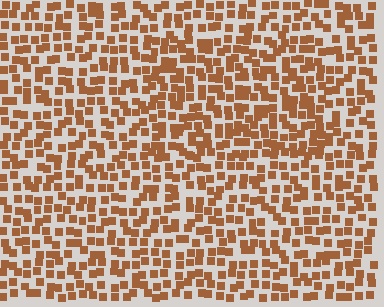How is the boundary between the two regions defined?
The boundary is defined by a change in element density (approximately 1.3x ratio). All elements are the same color, size, and shape.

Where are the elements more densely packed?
The elements are more densely packed inside the rectangle boundary.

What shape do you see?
I see a rectangle.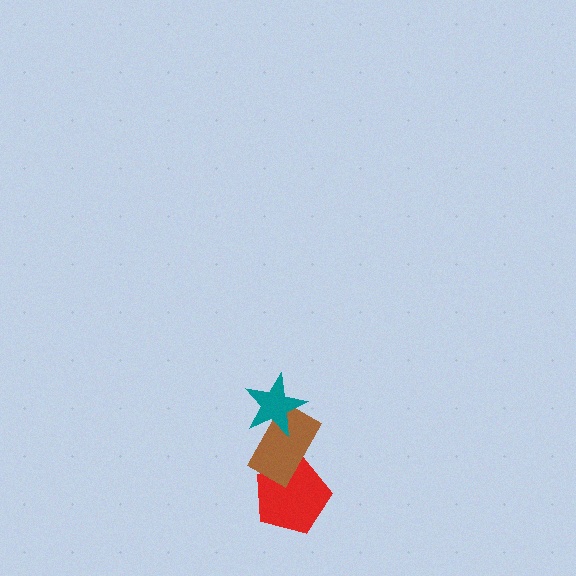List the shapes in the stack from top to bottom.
From top to bottom: the teal star, the brown rectangle, the red pentagon.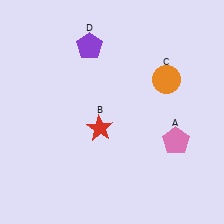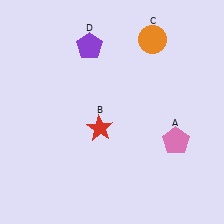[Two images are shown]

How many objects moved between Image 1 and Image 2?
1 object moved between the two images.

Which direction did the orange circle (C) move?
The orange circle (C) moved up.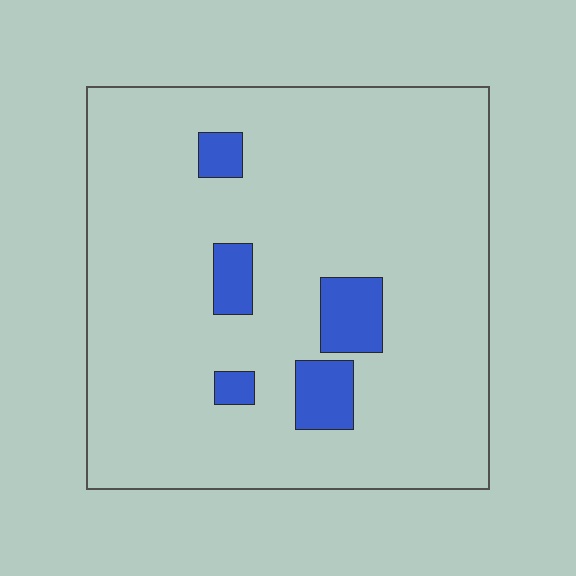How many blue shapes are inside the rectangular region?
5.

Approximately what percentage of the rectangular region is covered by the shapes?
Approximately 10%.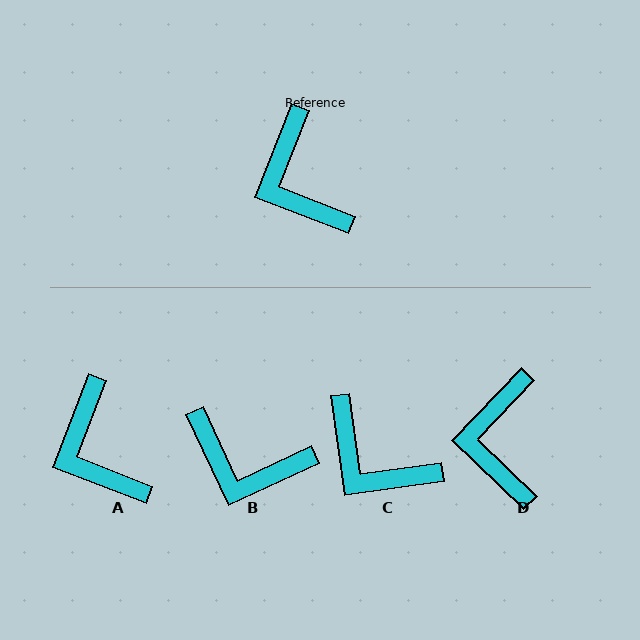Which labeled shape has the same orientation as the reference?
A.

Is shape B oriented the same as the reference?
No, it is off by about 46 degrees.